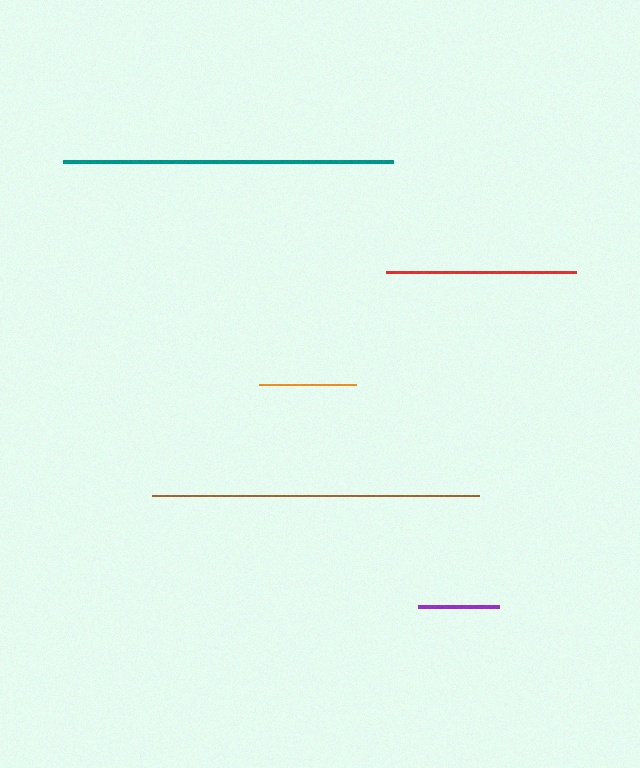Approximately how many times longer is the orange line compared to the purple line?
The orange line is approximately 1.2 times the length of the purple line.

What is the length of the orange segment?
The orange segment is approximately 97 pixels long.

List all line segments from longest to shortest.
From longest to shortest: teal, brown, red, orange, purple.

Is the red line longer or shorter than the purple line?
The red line is longer than the purple line.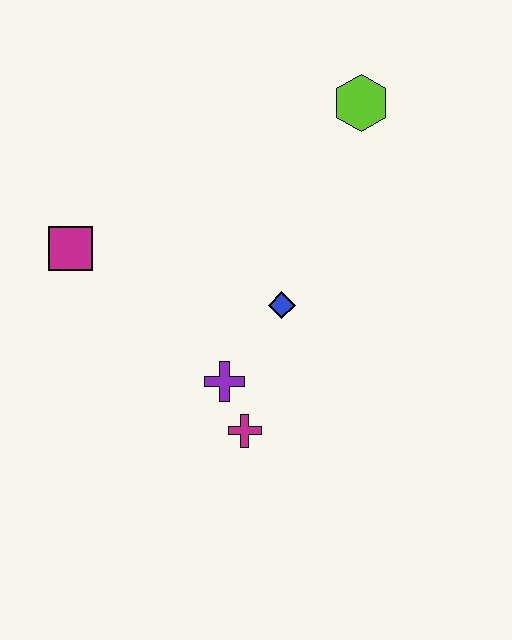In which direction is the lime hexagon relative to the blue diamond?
The lime hexagon is above the blue diamond.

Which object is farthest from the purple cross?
The lime hexagon is farthest from the purple cross.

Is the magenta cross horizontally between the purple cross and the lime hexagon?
Yes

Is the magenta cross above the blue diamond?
No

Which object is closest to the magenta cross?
The purple cross is closest to the magenta cross.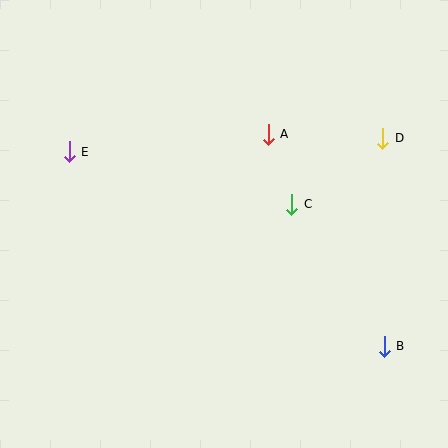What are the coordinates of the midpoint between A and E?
The midpoint between A and E is at (169, 143).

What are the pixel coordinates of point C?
Point C is at (292, 204).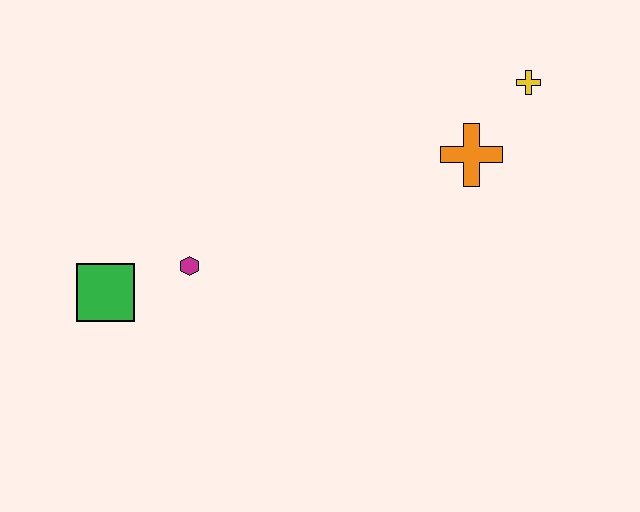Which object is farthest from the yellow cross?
The green square is farthest from the yellow cross.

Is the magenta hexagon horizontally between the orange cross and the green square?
Yes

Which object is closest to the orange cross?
The yellow cross is closest to the orange cross.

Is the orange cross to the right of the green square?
Yes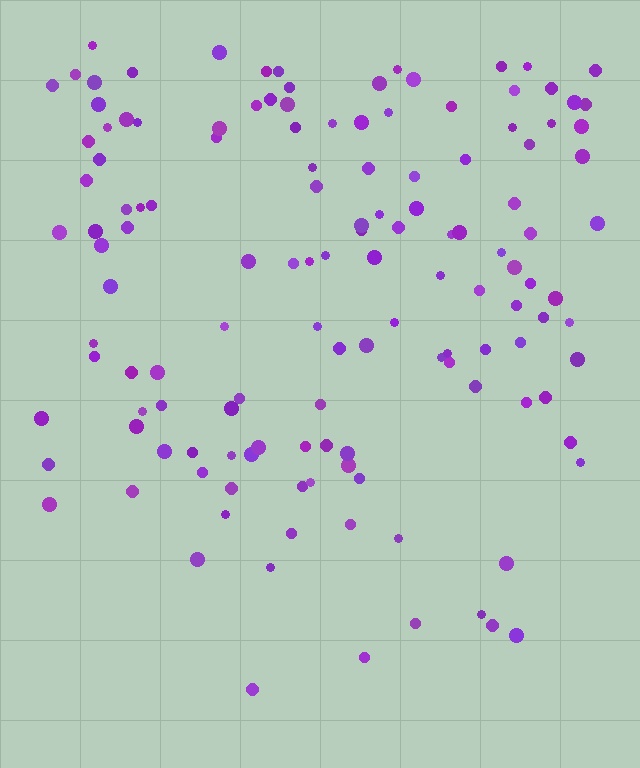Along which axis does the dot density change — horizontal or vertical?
Vertical.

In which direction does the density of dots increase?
From bottom to top, with the top side densest.